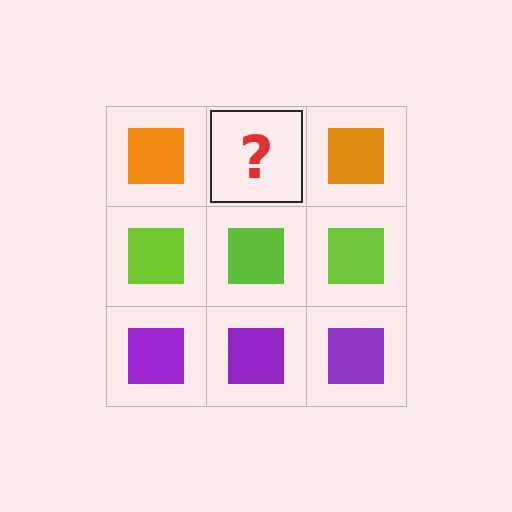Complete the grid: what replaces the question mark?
The question mark should be replaced with an orange square.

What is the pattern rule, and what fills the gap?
The rule is that each row has a consistent color. The gap should be filled with an orange square.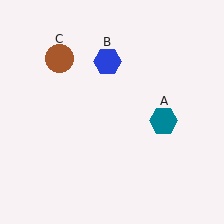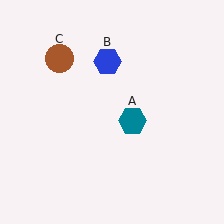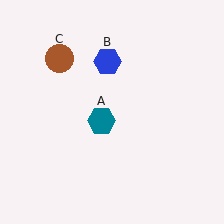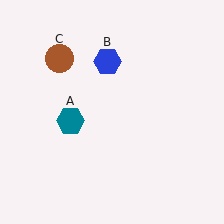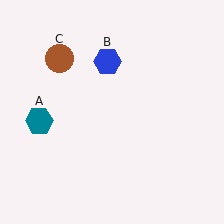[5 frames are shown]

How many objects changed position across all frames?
1 object changed position: teal hexagon (object A).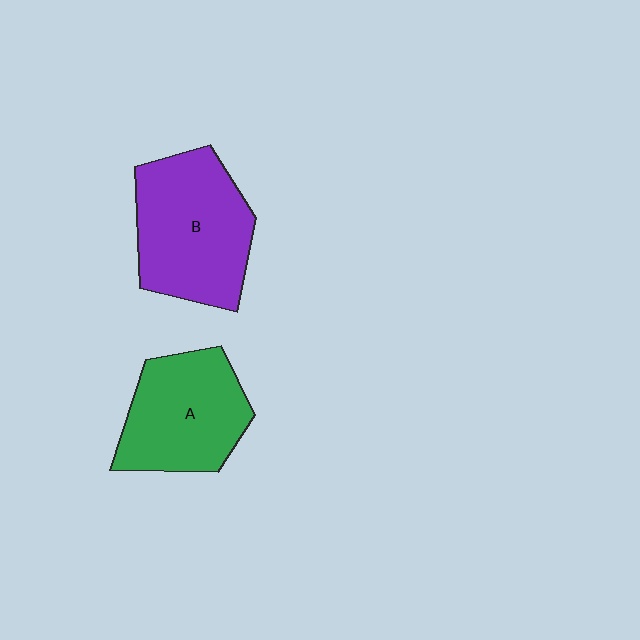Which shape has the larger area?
Shape B (purple).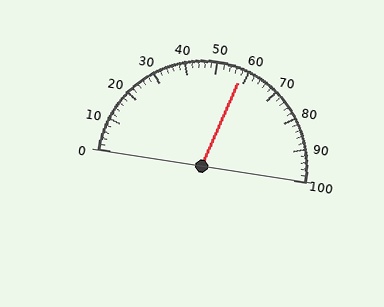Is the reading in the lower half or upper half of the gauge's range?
The reading is in the upper half of the range (0 to 100).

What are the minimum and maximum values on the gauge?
The gauge ranges from 0 to 100.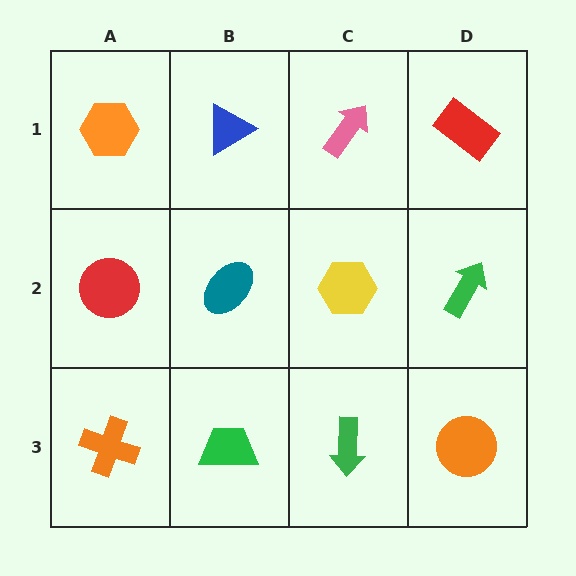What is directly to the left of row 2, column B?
A red circle.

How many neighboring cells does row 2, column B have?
4.